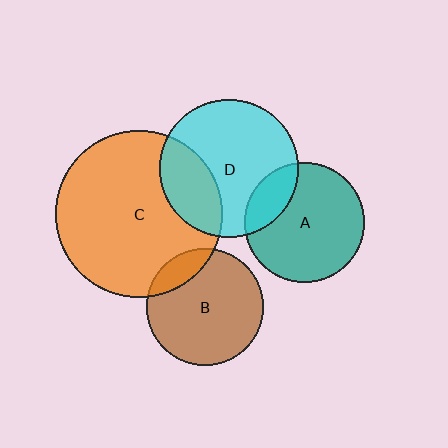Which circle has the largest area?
Circle C (orange).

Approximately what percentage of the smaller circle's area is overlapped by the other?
Approximately 25%.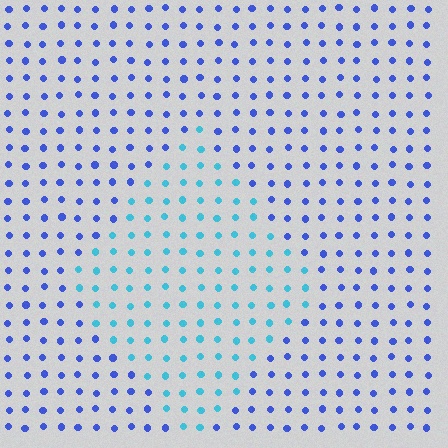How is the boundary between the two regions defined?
The boundary is defined purely by a slight shift in hue (about 42 degrees). Spacing, size, and orientation are identical on both sides.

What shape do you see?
I see a diamond.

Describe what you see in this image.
The image is filled with small blue elements in a uniform arrangement. A diamond-shaped region is visible where the elements are tinted to a slightly different hue, forming a subtle color boundary.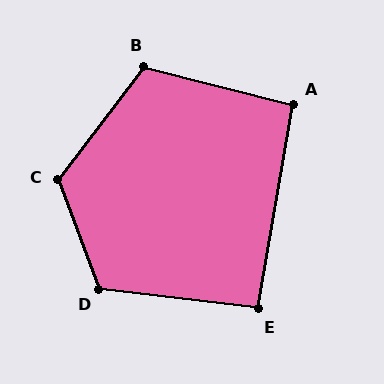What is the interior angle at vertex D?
Approximately 117 degrees (obtuse).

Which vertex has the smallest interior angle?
E, at approximately 93 degrees.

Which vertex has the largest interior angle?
C, at approximately 122 degrees.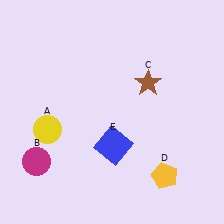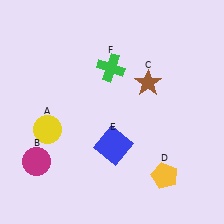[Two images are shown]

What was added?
A green cross (F) was added in Image 2.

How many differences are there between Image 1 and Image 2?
There is 1 difference between the two images.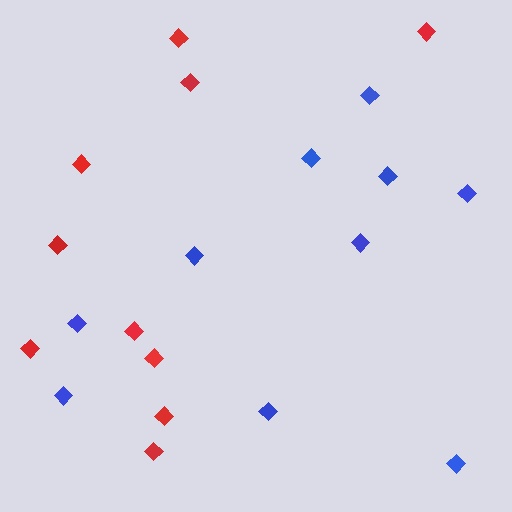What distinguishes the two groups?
There are 2 groups: one group of red diamonds (10) and one group of blue diamonds (10).